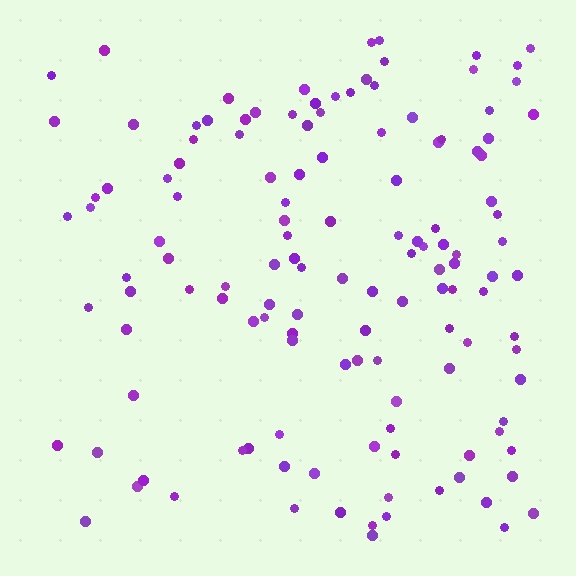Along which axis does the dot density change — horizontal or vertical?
Horizontal.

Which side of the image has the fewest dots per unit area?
The left.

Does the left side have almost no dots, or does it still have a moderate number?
Still a moderate number, just noticeably fewer than the right.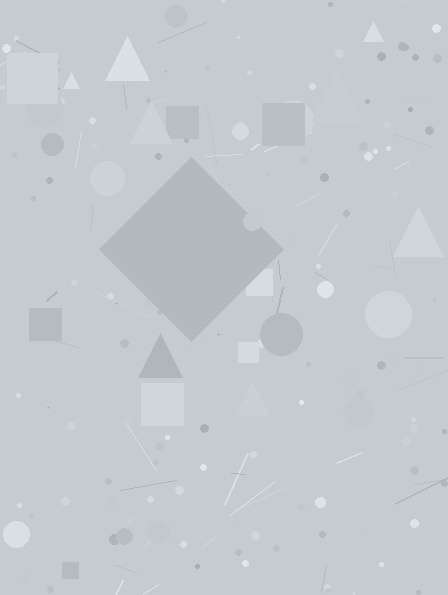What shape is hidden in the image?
A diamond is hidden in the image.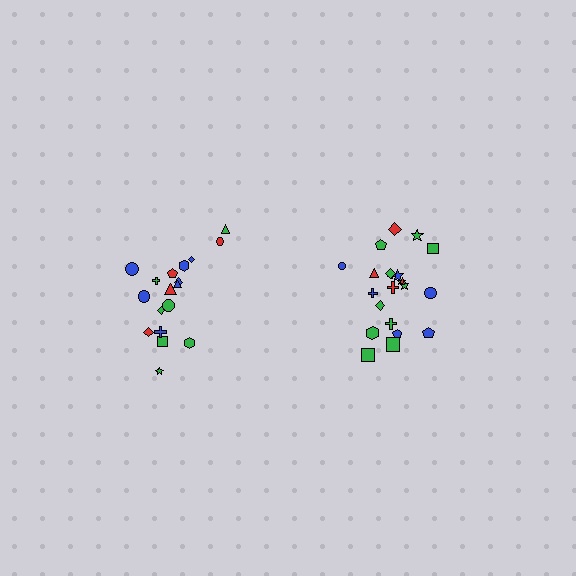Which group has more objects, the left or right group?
The right group.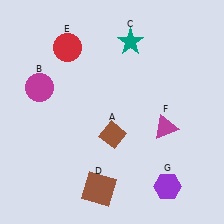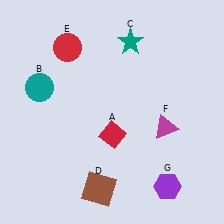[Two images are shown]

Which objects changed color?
A changed from brown to red. B changed from magenta to teal.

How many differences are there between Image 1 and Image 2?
There are 2 differences between the two images.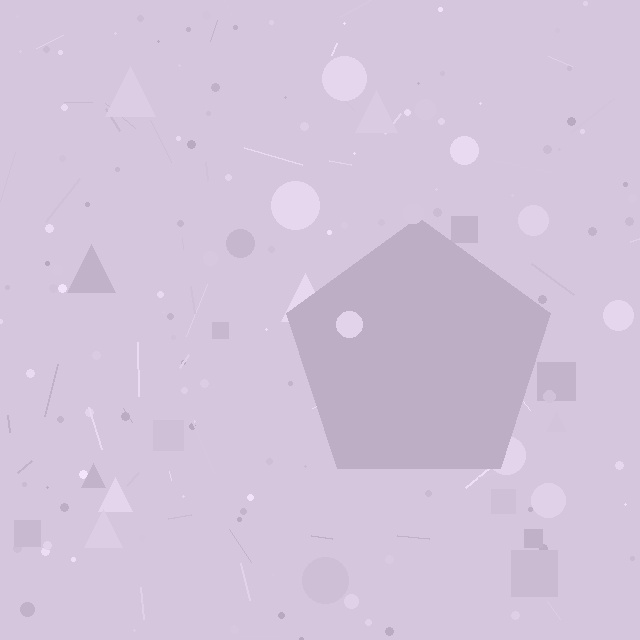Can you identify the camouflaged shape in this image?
The camouflaged shape is a pentagon.